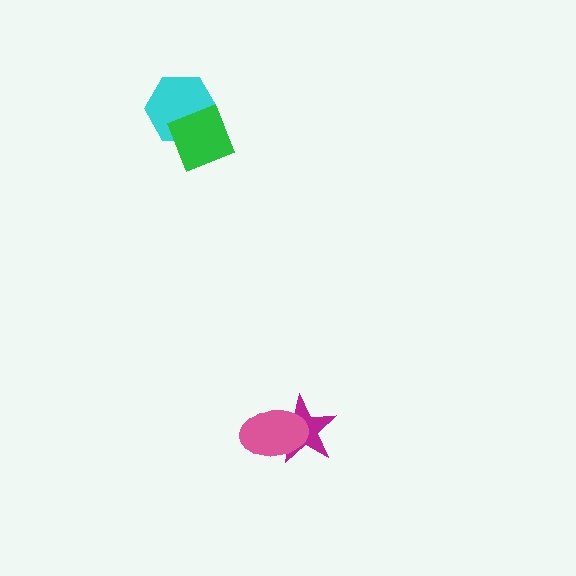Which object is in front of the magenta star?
The pink ellipse is in front of the magenta star.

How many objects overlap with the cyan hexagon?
1 object overlaps with the cyan hexagon.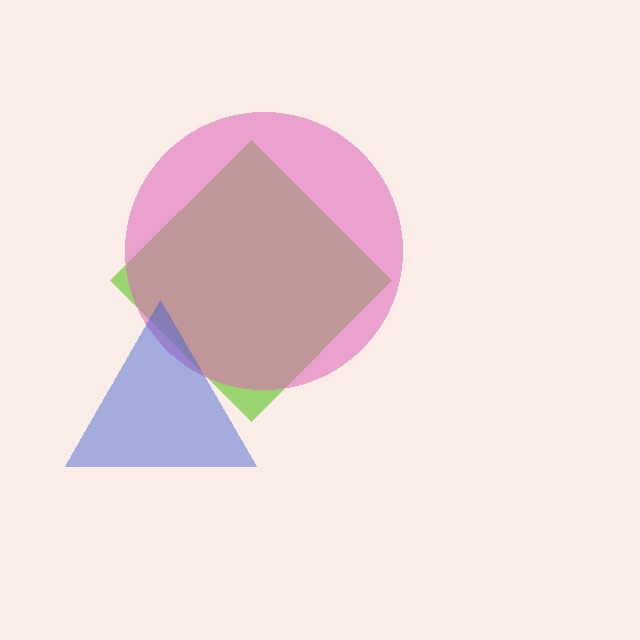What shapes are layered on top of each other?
The layered shapes are: a lime diamond, a pink circle, a blue triangle.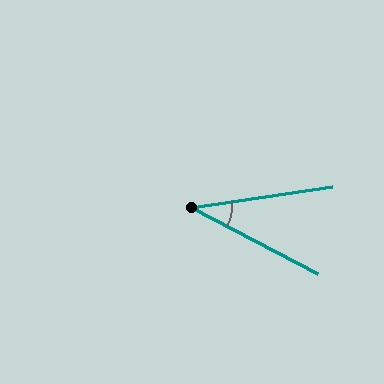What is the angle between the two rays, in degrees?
Approximately 36 degrees.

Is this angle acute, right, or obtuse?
It is acute.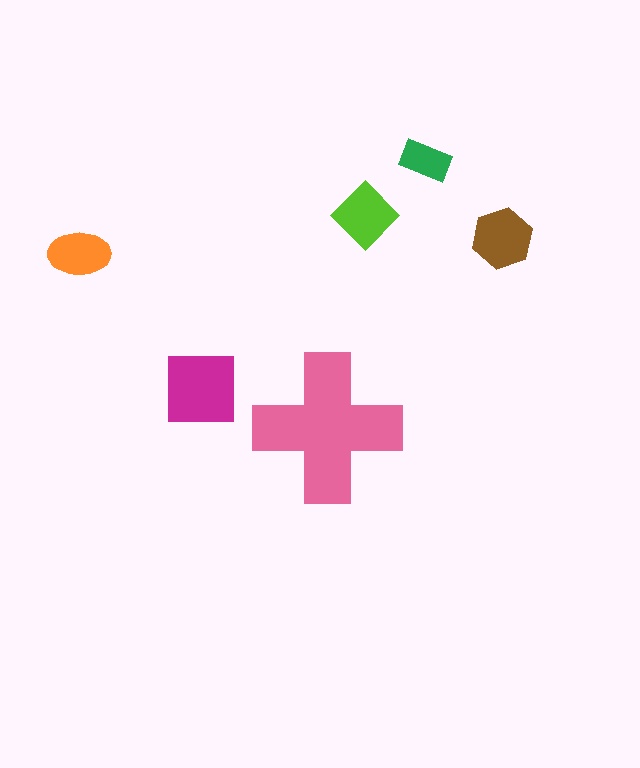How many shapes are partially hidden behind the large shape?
0 shapes are partially hidden.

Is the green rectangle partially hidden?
No, the green rectangle is fully visible.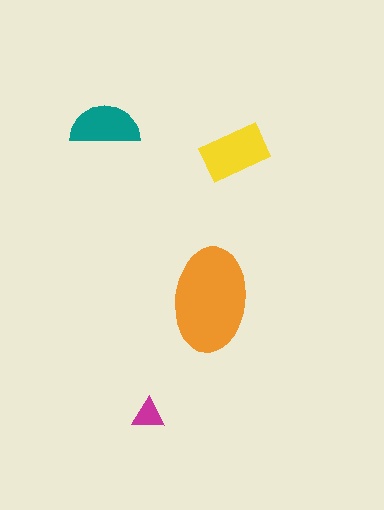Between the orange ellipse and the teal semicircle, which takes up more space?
The orange ellipse.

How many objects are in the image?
There are 4 objects in the image.